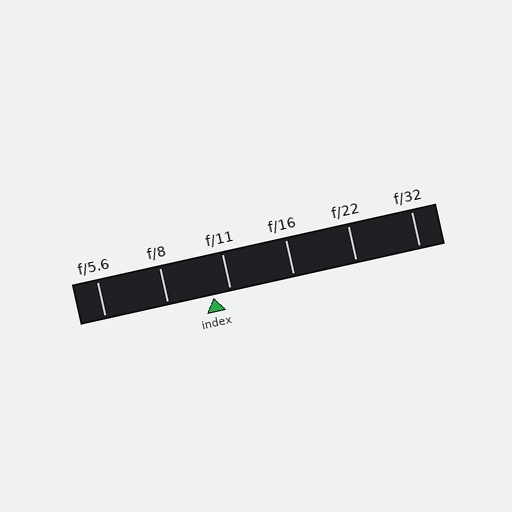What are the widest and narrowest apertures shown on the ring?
The widest aperture shown is f/5.6 and the narrowest is f/32.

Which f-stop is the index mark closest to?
The index mark is closest to f/11.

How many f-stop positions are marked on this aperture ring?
There are 6 f-stop positions marked.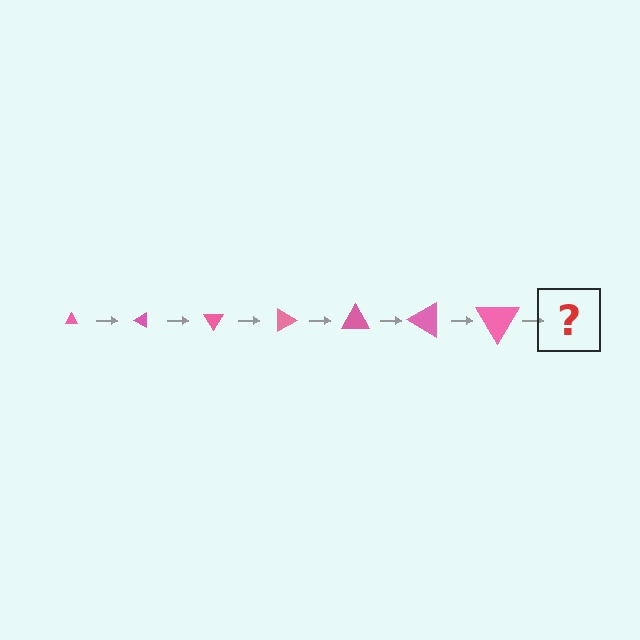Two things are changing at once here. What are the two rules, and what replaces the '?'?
The two rules are that the triangle grows larger each step and it rotates 30 degrees each step. The '?' should be a triangle, larger than the previous one and rotated 210 degrees from the start.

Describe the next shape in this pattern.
It should be a triangle, larger than the previous one and rotated 210 degrees from the start.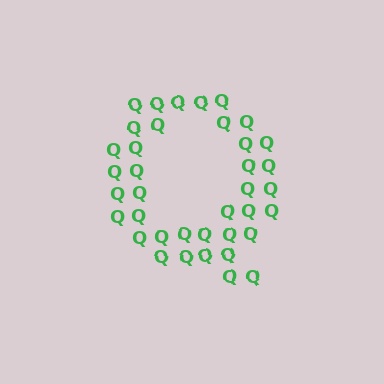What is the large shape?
The large shape is the letter Q.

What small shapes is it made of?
It is made of small letter Q's.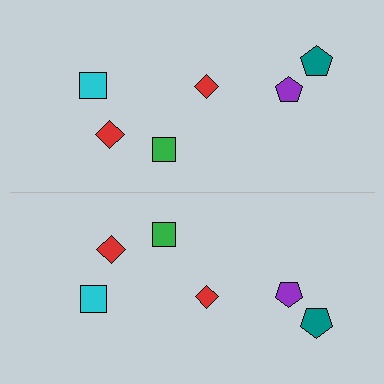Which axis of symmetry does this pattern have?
The pattern has a horizontal axis of symmetry running through the center of the image.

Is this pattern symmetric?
Yes, this pattern has bilateral (reflection) symmetry.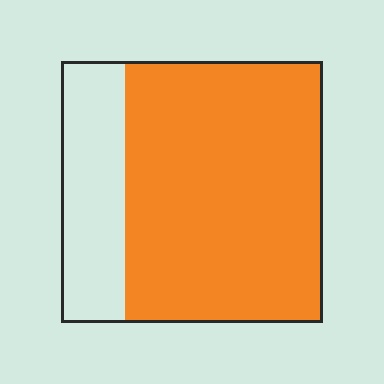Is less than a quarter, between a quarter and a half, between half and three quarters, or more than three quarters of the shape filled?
More than three quarters.